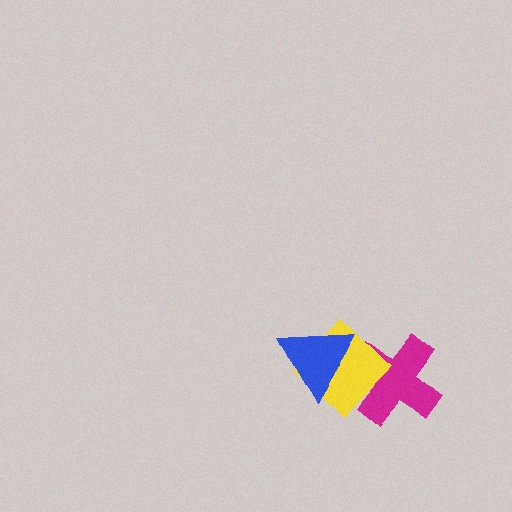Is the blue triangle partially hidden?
No, no other shape covers it.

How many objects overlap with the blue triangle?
2 objects overlap with the blue triangle.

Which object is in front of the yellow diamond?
The blue triangle is in front of the yellow diamond.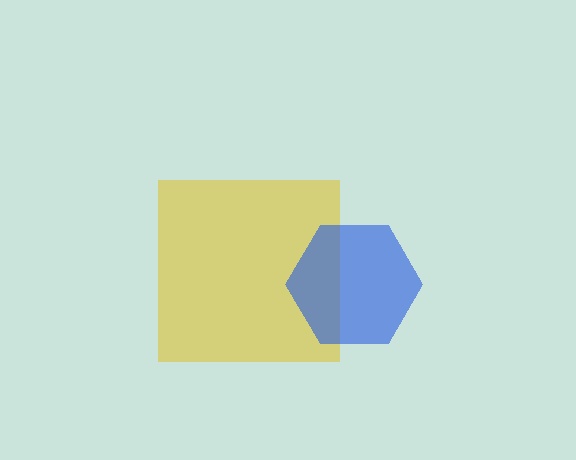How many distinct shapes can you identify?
There are 2 distinct shapes: a yellow square, a blue hexagon.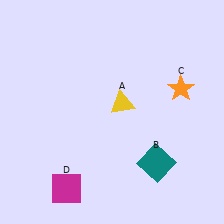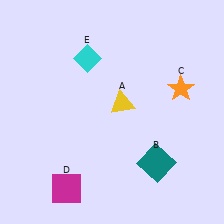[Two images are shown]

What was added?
A cyan diamond (E) was added in Image 2.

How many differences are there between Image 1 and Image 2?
There is 1 difference between the two images.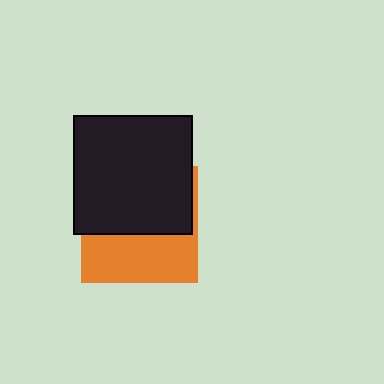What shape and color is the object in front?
The object in front is a black square.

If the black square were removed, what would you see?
You would see the complete orange square.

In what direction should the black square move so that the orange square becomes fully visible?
The black square should move up. That is the shortest direction to clear the overlap and leave the orange square fully visible.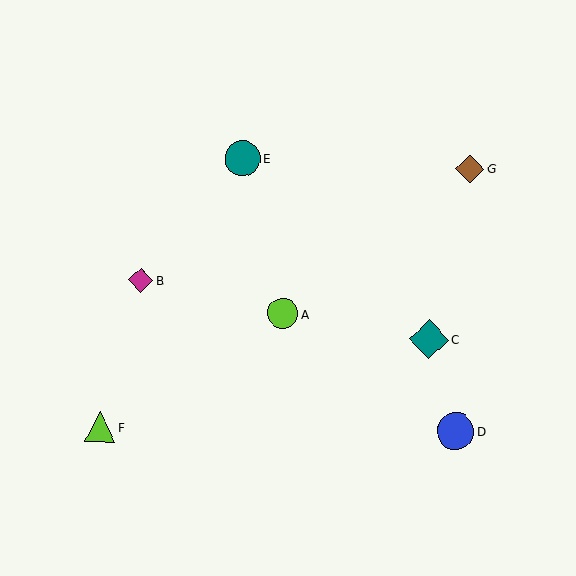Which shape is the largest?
The teal diamond (labeled C) is the largest.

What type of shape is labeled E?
Shape E is a teal circle.